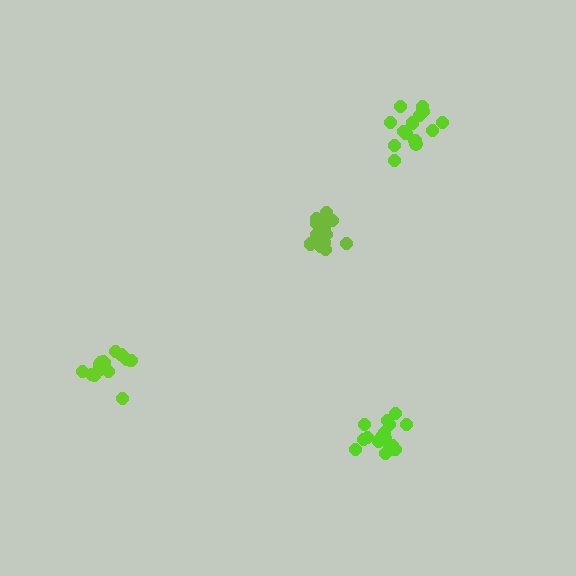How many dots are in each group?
Group 1: 17 dots, Group 2: 14 dots, Group 3: 16 dots, Group 4: 14 dots (61 total).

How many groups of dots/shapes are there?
There are 4 groups.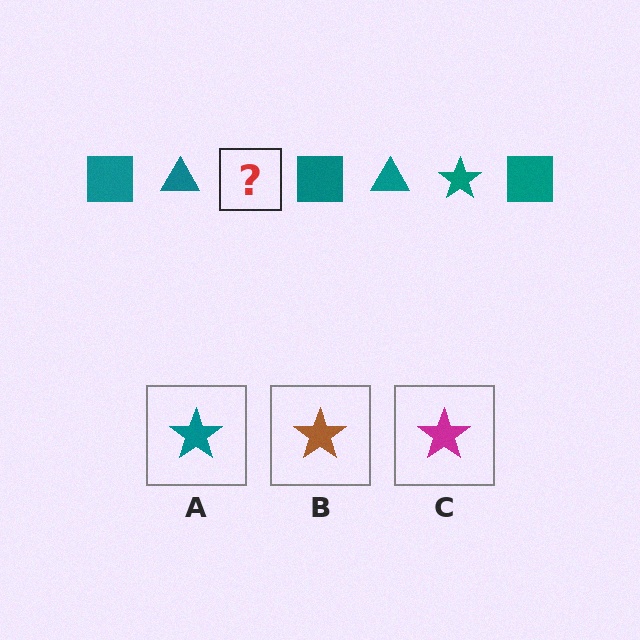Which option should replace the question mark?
Option A.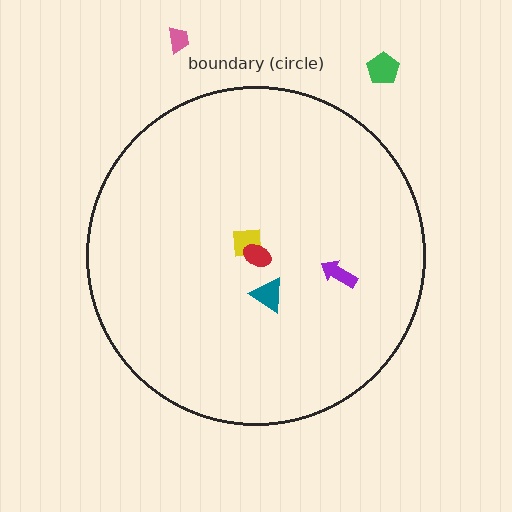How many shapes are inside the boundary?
4 inside, 2 outside.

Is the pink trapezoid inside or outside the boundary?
Outside.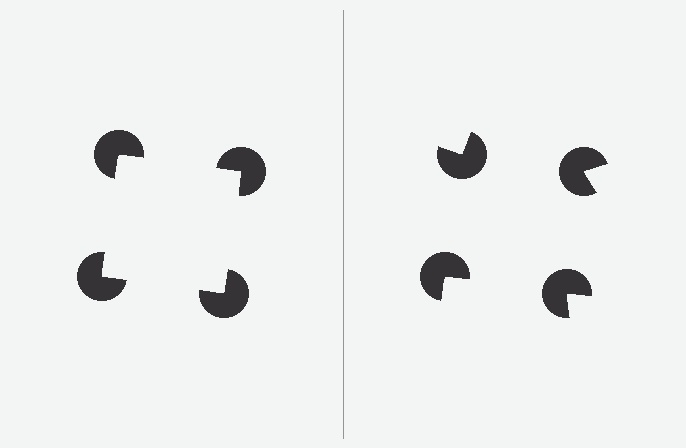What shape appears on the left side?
An illusory square.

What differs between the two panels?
The pac-man discs are positioned identically on both sides; only the wedge orientations differ. On the left they align to a square; on the right they are misaligned.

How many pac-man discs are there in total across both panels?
8 — 4 on each side.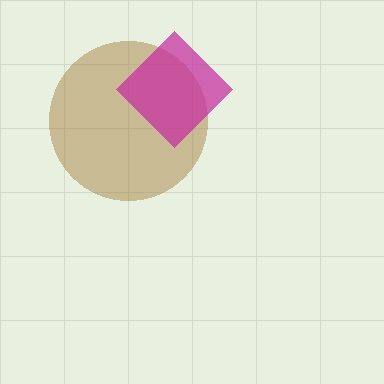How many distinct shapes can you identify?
There are 2 distinct shapes: a brown circle, a magenta diamond.